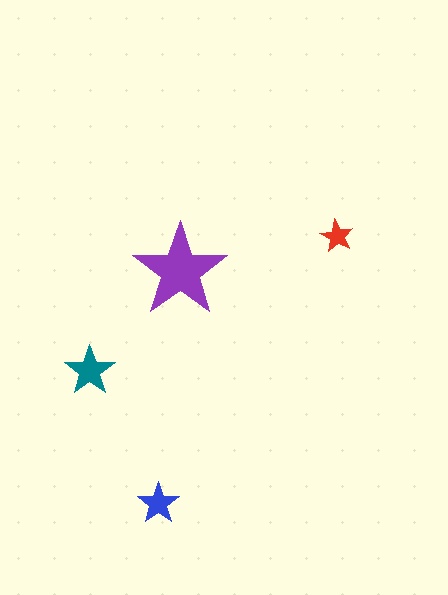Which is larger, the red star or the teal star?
The teal one.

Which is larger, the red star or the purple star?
The purple one.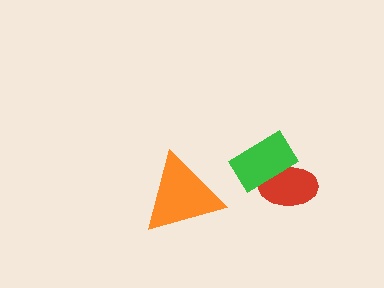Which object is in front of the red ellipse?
The green rectangle is in front of the red ellipse.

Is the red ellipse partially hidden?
Yes, it is partially covered by another shape.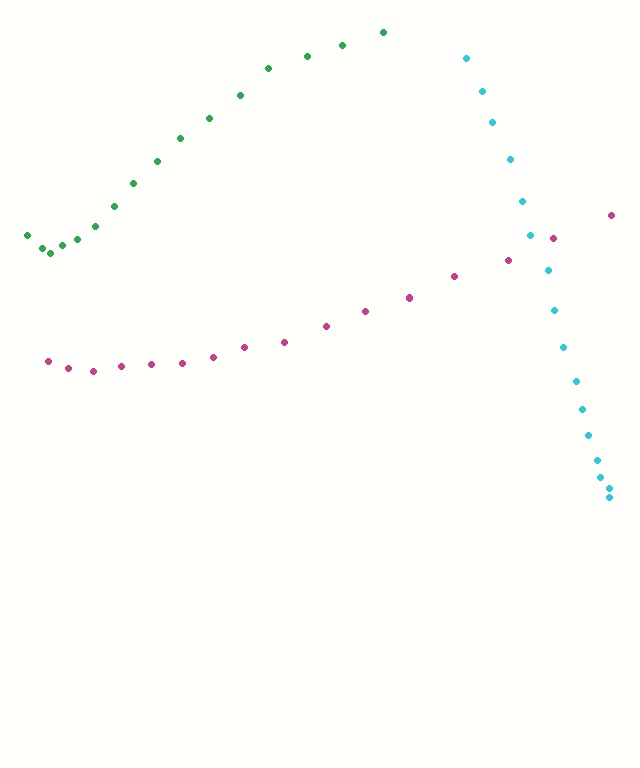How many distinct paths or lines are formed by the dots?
There are 3 distinct paths.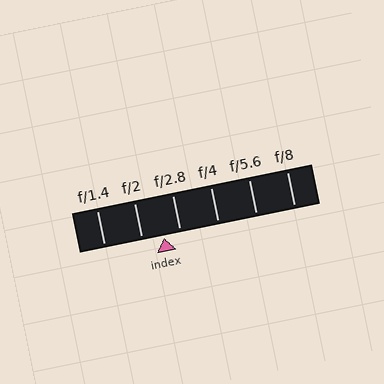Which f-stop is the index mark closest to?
The index mark is closest to f/2.8.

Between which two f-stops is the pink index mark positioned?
The index mark is between f/2 and f/2.8.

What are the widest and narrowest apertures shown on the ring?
The widest aperture shown is f/1.4 and the narrowest is f/8.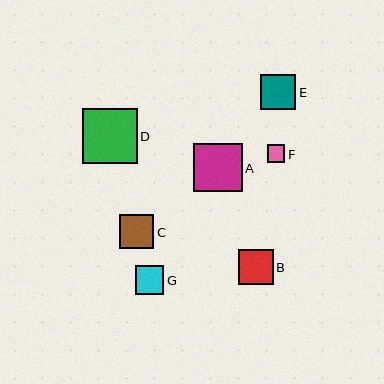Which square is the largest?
Square D is the largest with a size of approximately 55 pixels.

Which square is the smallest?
Square F is the smallest with a size of approximately 18 pixels.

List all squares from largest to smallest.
From largest to smallest: D, A, E, B, C, G, F.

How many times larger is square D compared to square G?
Square D is approximately 1.9 times the size of square G.